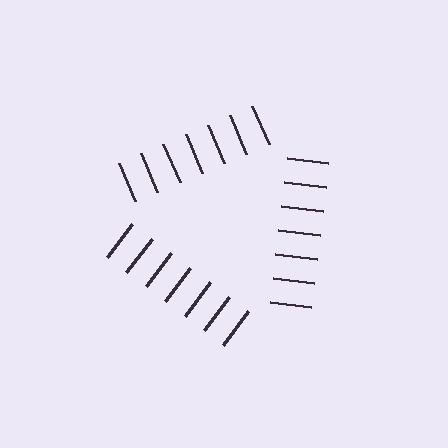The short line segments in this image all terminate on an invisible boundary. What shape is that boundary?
An illusory triangle — the line segments terminate on its edges but no continuous stroke is drawn.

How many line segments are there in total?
21 — 7 along each of the 3 edges.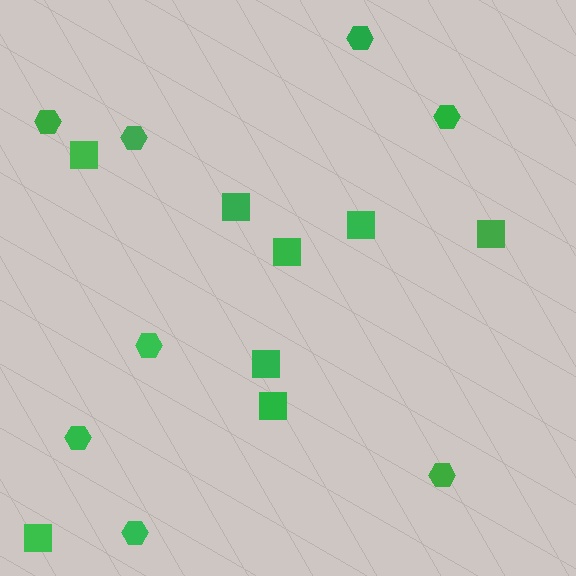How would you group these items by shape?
There are 2 groups: one group of squares (8) and one group of hexagons (8).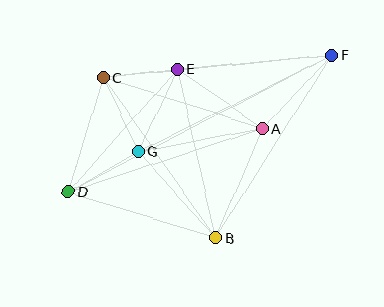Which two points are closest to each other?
Points C and E are closest to each other.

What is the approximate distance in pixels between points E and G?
The distance between E and G is approximately 91 pixels.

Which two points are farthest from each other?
Points D and F are farthest from each other.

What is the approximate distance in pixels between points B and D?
The distance between B and D is approximately 155 pixels.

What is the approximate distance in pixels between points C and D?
The distance between C and D is approximately 119 pixels.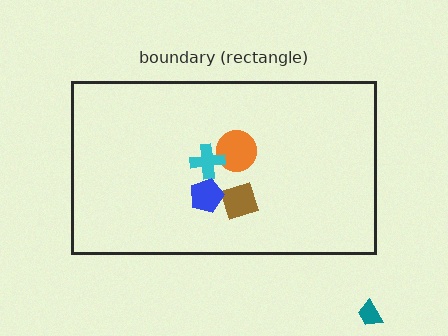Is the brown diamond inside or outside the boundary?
Inside.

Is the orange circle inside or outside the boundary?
Inside.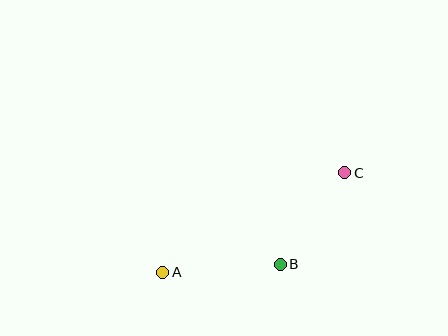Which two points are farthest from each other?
Points A and C are farthest from each other.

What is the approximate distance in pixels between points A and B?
The distance between A and B is approximately 118 pixels.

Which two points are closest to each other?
Points B and C are closest to each other.